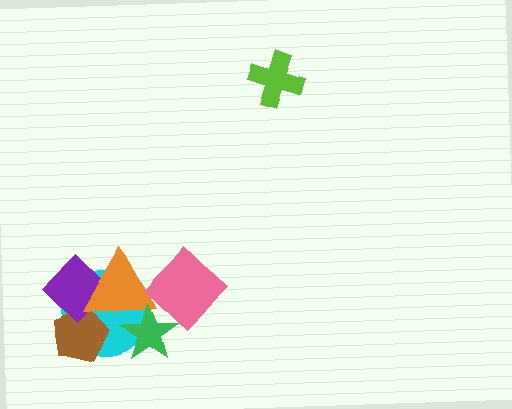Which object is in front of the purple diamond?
The orange triangle is in front of the purple diamond.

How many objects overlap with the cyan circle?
4 objects overlap with the cyan circle.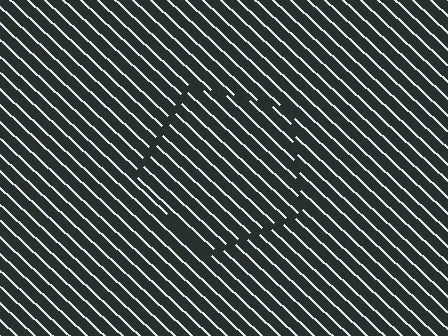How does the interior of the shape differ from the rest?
The interior of the shape contains the same grating, shifted by half a period — the contour is defined by the phase discontinuity where line-ends from the inner and outer gratings abut.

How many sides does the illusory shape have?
5 sides — the line-ends trace a pentagon.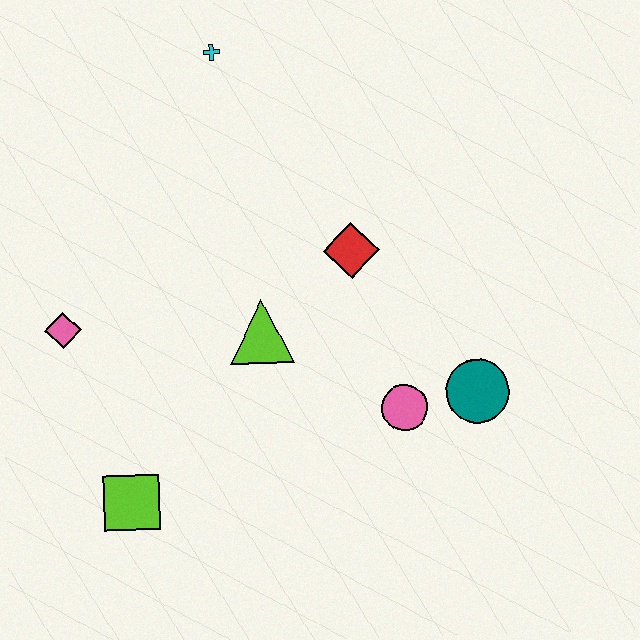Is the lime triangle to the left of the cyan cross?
No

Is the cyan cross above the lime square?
Yes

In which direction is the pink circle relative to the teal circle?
The pink circle is to the left of the teal circle.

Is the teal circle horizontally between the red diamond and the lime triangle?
No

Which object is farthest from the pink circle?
The cyan cross is farthest from the pink circle.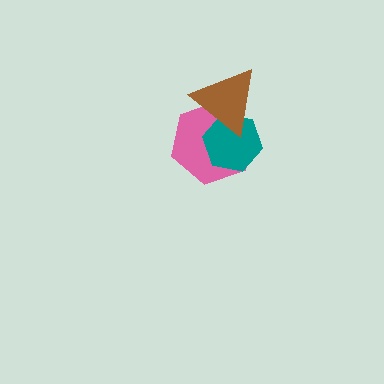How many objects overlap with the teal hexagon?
2 objects overlap with the teal hexagon.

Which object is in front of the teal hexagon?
The brown triangle is in front of the teal hexagon.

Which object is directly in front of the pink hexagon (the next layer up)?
The teal hexagon is directly in front of the pink hexagon.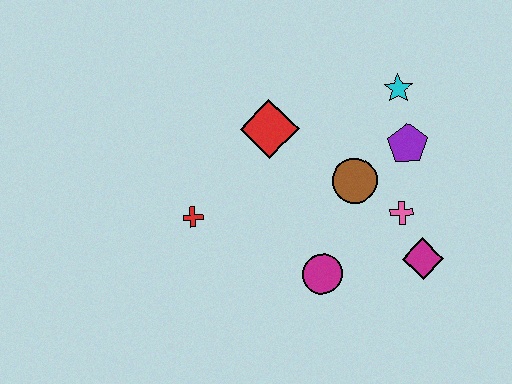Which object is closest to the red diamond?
The brown circle is closest to the red diamond.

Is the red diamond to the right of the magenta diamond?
No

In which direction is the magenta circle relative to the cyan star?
The magenta circle is below the cyan star.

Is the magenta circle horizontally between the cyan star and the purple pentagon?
No